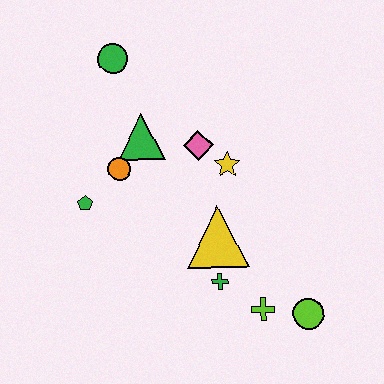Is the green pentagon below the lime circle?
No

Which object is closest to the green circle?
The green triangle is closest to the green circle.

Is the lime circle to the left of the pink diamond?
No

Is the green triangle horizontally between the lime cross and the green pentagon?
Yes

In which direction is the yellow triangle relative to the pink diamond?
The yellow triangle is below the pink diamond.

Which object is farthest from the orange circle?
The lime circle is farthest from the orange circle.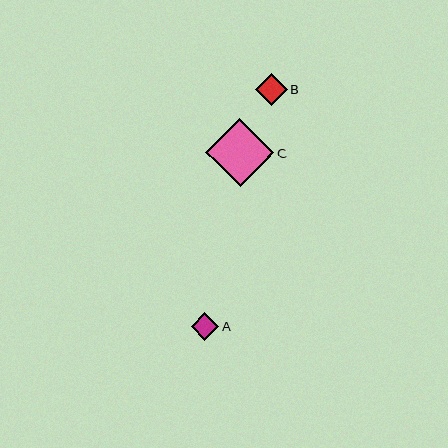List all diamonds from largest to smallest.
From largest to smallest: C, B, A.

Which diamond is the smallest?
Diamond A is the smallest with a size of approximately 28 pixels.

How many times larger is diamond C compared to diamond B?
Diamond C is approximately 2.1 times the size of diamond B.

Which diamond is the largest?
Diamond C is the largest with a size of approximately 68 pixels.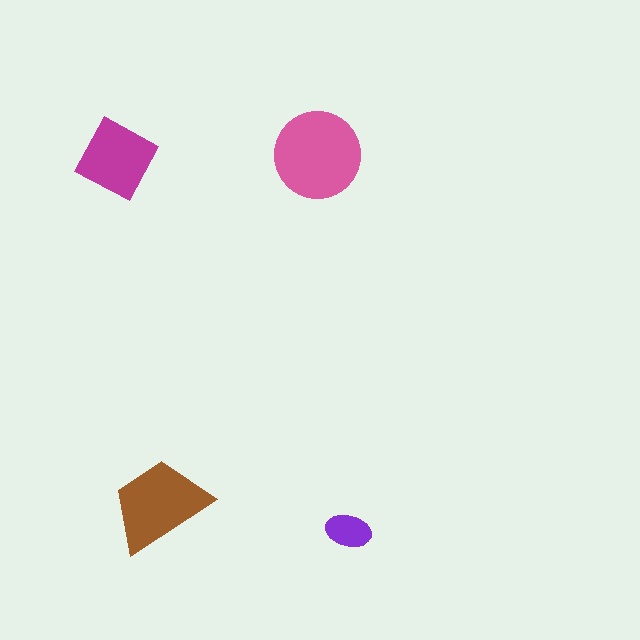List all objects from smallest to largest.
The purple ellipse, the magenta square, the brown trapezoid, the pink circle.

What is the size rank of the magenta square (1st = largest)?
3rd.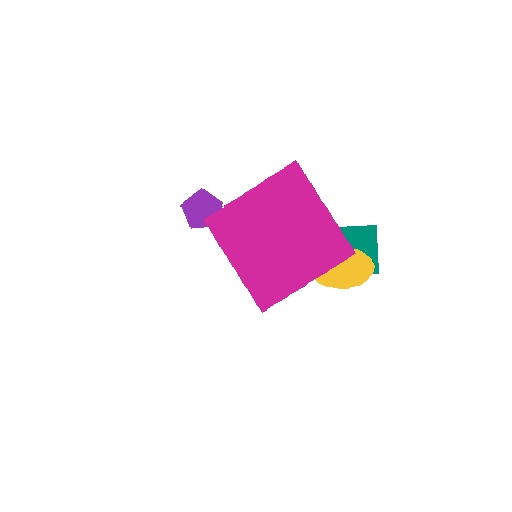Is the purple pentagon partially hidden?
Yes, the purple pentagon is partially hidden behind the magenta diamond.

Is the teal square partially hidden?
Yes, the teal square is partially hidden behind the magenta diamond.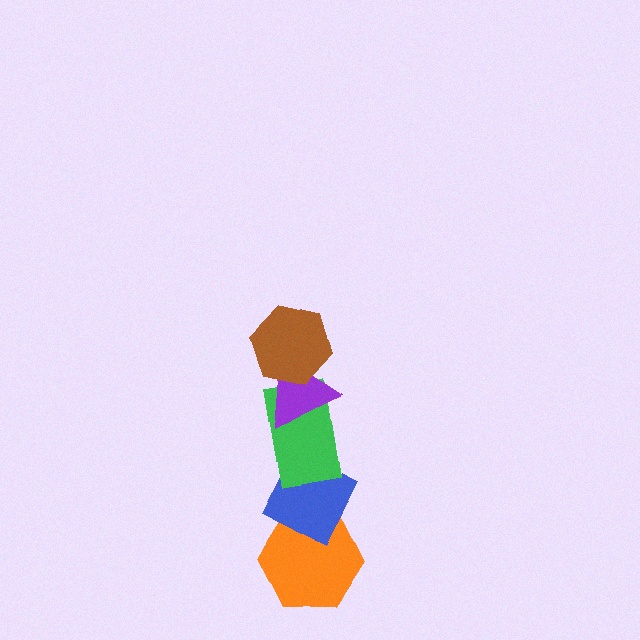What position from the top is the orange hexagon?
The orange hexagon is 5th from the top.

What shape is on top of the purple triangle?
The brown hexagon is on top of the purple triangle.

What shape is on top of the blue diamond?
The green rectangle is on top of the blue diamond.